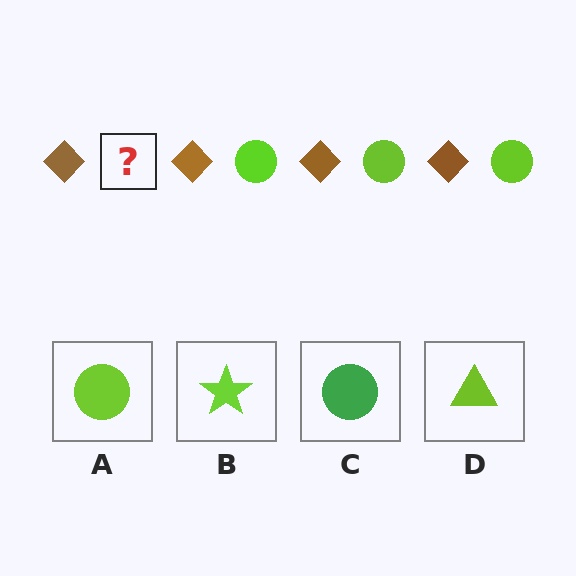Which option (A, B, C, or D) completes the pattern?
A.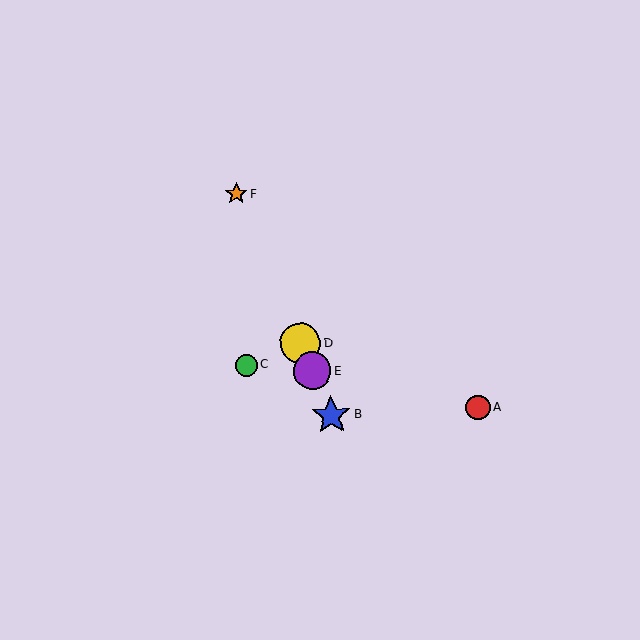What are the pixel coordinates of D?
Object D is at (300, 343).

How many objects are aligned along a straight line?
4 objects (B, D, E, F) are aligned along a straight line.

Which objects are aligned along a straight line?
Objects B, D, E, F are aligned along a straight line.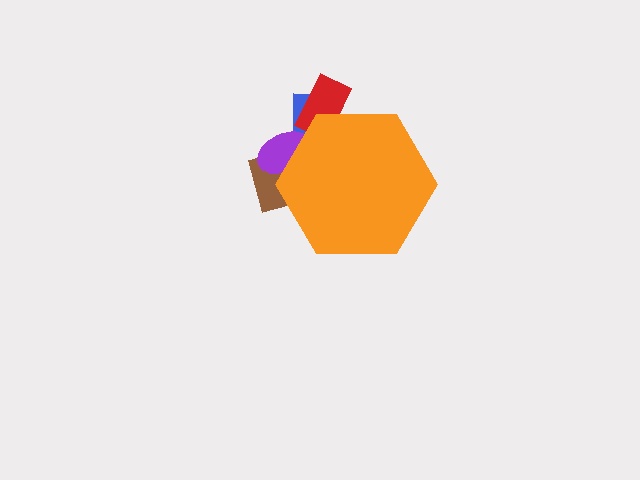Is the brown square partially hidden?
Yes, the brown square is partially hidden behind the orange hexagon.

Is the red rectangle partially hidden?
Yes, the red rectangle is partially hidden behind the orange hexagon.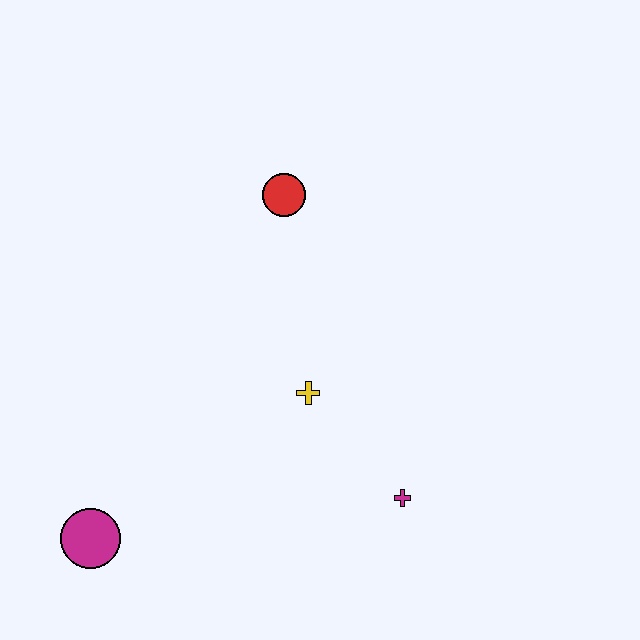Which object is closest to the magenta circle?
The yellow cross is closest to the magenta circle.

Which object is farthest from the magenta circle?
The red circle is farthest from the magenta circle.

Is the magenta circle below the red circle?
Yes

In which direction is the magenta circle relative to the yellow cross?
The magenta circle is to the left of the yellow cross.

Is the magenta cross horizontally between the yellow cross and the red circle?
No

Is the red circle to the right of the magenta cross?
No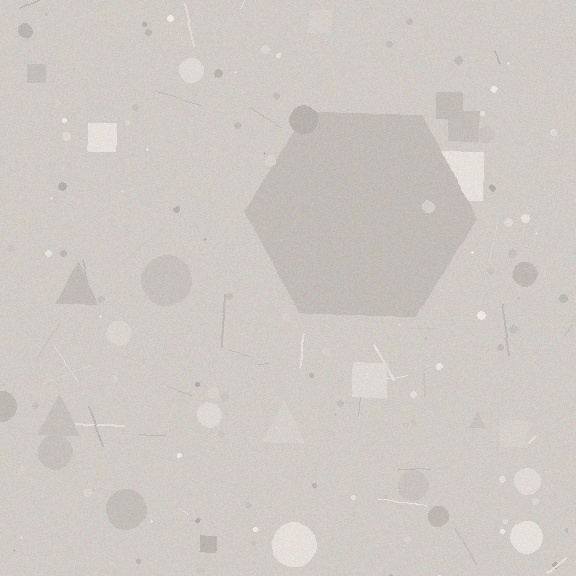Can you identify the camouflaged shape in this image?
The camouflaged shape is a hexagon.